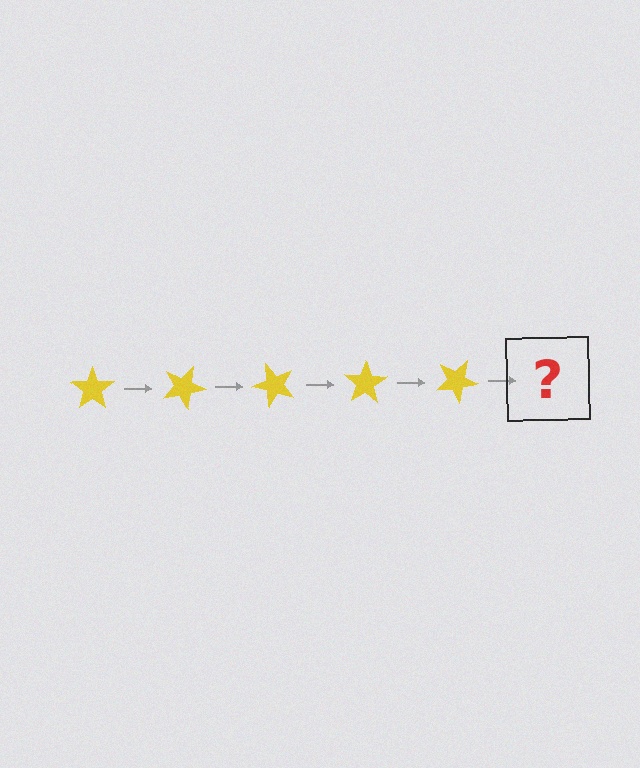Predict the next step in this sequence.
The next step is a yellow star rotated 125 degrees.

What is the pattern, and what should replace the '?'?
The pattern is that the star rotates 25 degrees each step. The '?' should be a yellow star rotated 125 degrees.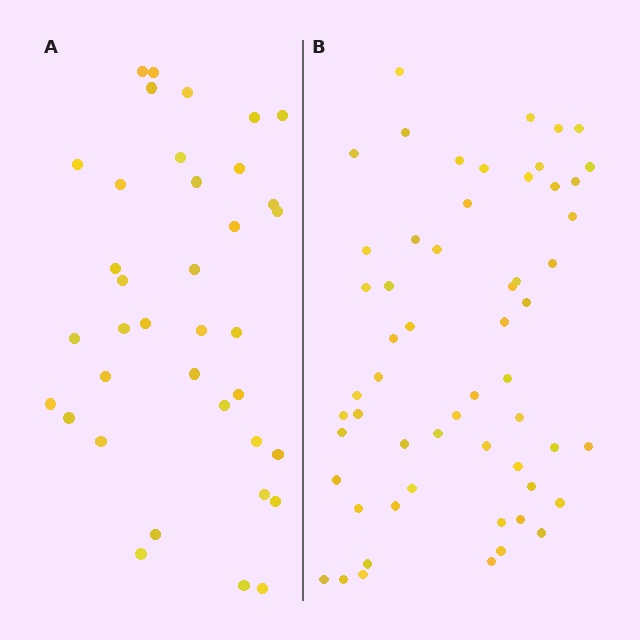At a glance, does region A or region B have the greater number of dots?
Region B (the right region) has more dots.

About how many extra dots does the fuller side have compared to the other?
Region B has approximately 20 more dots than region A.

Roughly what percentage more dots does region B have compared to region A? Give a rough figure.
About 55% more.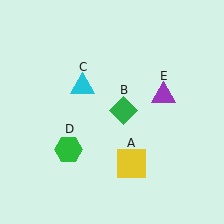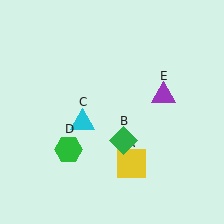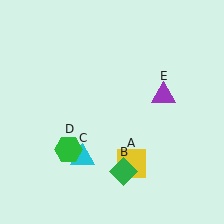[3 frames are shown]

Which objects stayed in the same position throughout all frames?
Yellow square (object A) and green hexagon (object D) and purple triangle (object E) remained stationary.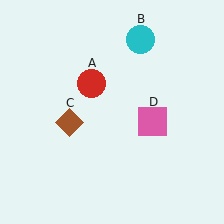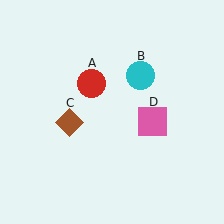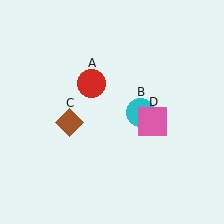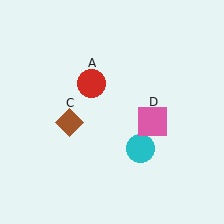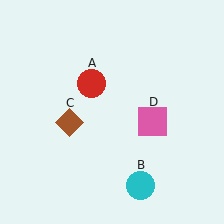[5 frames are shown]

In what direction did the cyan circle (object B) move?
The cyan circle (object B) moved down.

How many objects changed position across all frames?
1 object changed position: cyan circle (object B).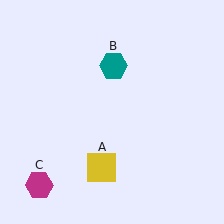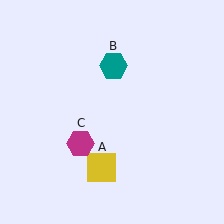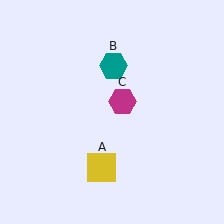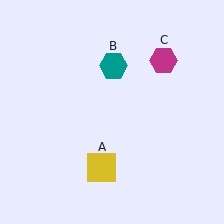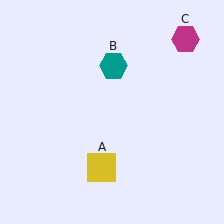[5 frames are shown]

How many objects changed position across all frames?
1 object changed position: magenta hexagon (object C).